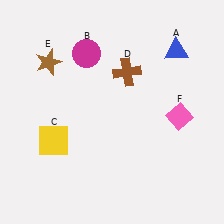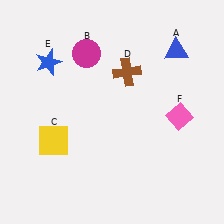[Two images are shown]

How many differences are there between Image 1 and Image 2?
There is 1 difference between the two images.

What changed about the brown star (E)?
In Image 1, E is brown. In Image 2, it changed to blue.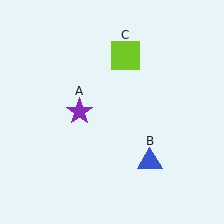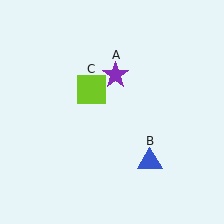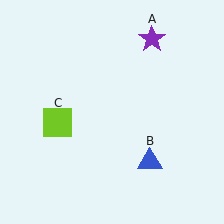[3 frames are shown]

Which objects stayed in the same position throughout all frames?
Blue triangle (object B) remained stationary.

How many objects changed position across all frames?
2 objects changed position: purple star (object A), lime square (object C).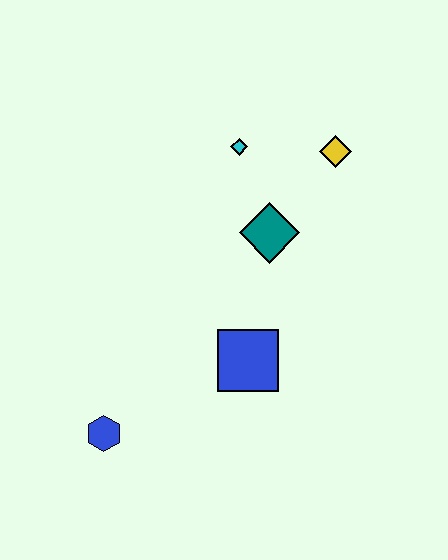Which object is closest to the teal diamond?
The cyan diamond is closest to the teal diamond.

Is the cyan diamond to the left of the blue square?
Yes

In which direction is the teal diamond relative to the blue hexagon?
The teal diamond is above the blue hexagon.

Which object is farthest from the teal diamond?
The blue hexagon is farthest from the teal diamond.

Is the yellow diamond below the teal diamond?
No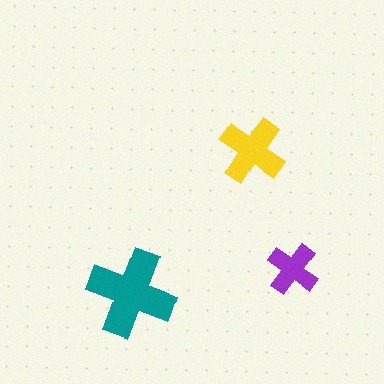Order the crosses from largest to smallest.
the teal one, the yellow one, the purple one.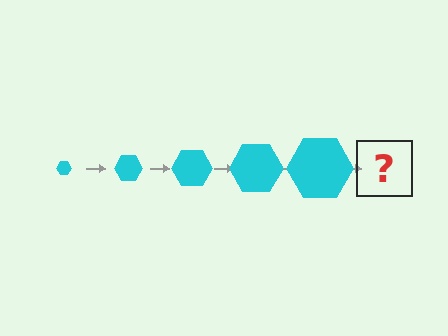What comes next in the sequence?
The next element should be a cyan hexagon, larger than the previous one.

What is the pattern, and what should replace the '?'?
The pattern is that the hexagon gets progressively larger each step. The '?' should be a cyan hexagon, larger than the previous one.